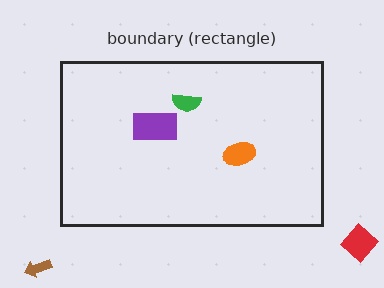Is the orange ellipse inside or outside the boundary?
Inside.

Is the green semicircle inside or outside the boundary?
Inside.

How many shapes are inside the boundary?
3 inside, 2 outside.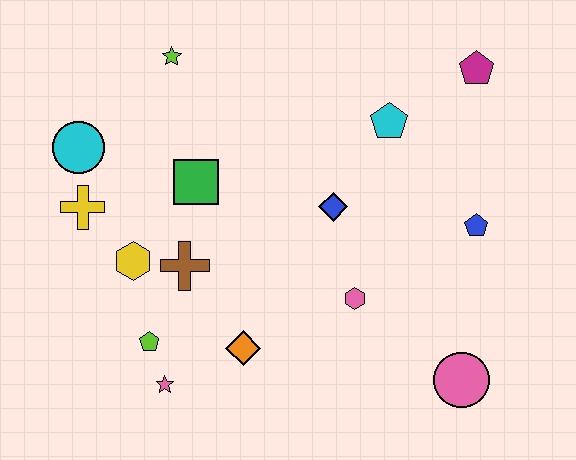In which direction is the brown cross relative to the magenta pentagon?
The brown cross is to the left of the magenta pentagon.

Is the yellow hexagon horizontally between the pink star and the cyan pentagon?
No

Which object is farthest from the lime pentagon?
The magenta pentagon is farthest from the lime pentagon.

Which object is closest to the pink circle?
The pink hexagon is closest to the pink circle.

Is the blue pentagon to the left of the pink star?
No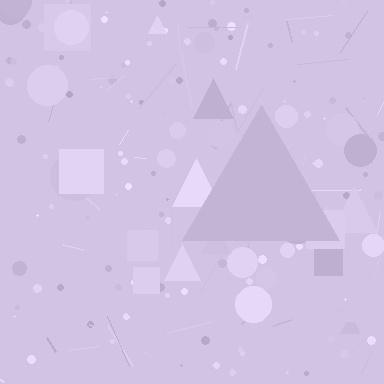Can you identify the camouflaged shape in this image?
The camouflaged shape is a triangle.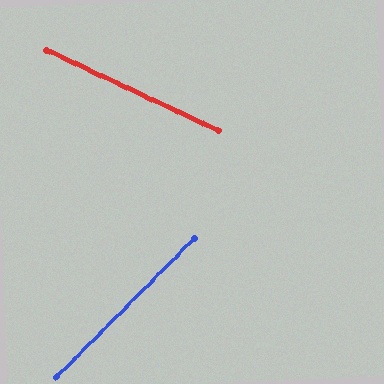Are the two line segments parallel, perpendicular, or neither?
Neither parallel nor perpendicular — they differ by about 70°.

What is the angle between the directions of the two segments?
Approximately 70 degrees.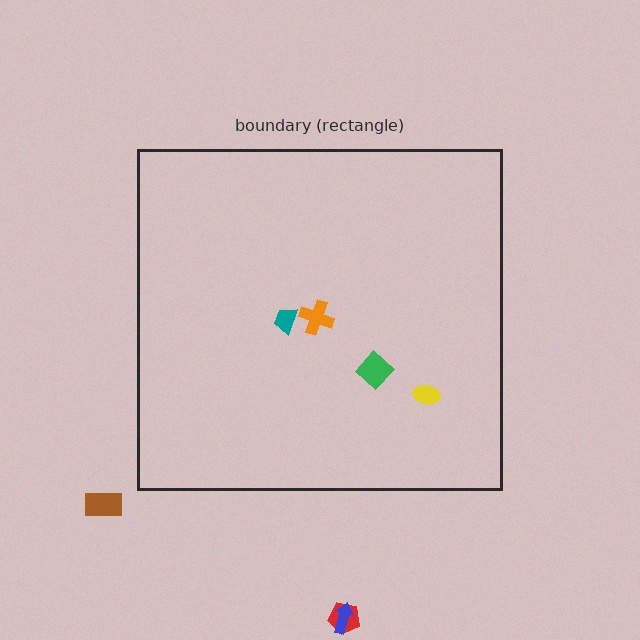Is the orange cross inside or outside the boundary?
Inside.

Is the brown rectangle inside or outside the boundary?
Outside.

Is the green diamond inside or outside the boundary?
Inside.